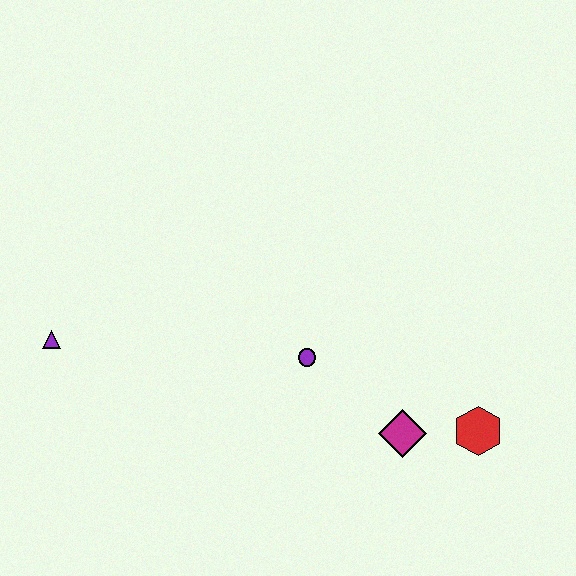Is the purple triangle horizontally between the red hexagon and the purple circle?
No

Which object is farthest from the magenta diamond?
The purple triangle is farthest from the magenta diamond.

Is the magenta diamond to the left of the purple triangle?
No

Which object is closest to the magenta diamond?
The red hexagon is closest to the magenta diamond.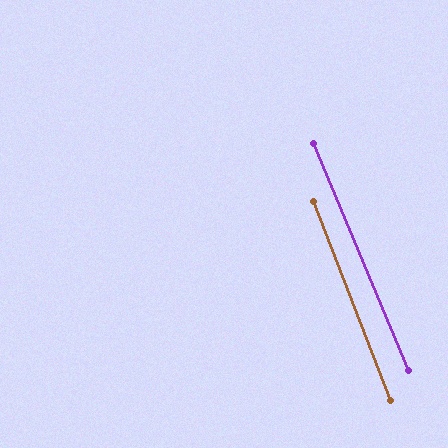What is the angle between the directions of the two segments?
Approximately 2 degrees.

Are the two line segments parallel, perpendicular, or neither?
Parallel — their directions differ by only 1.6°.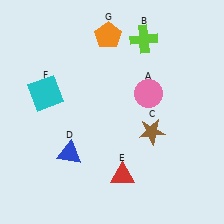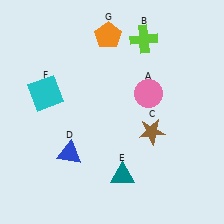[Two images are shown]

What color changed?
The triangle (E) changed from red in Image 1 to teal in Image 2.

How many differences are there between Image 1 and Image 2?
There is 1 difference between the two images.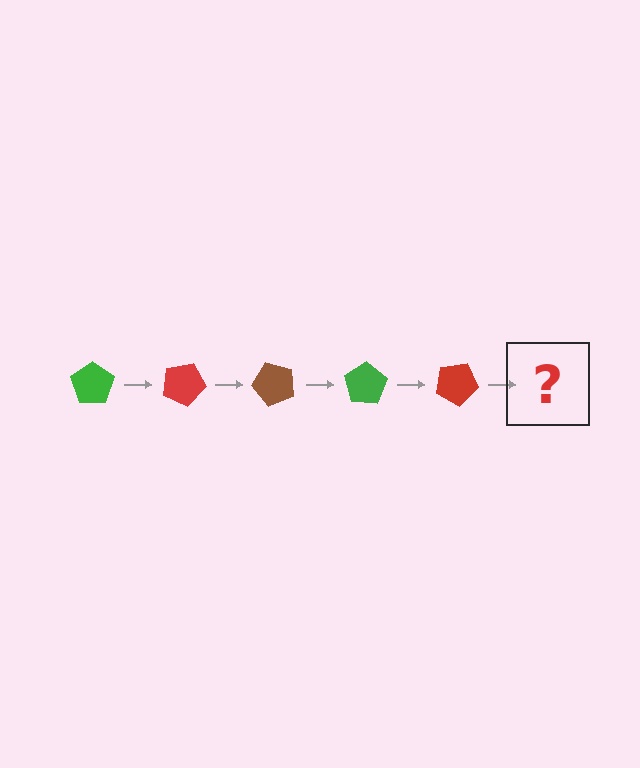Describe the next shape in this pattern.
It should be a brown pentagon, rotated 125 degrees from the start.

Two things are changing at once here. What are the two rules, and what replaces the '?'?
The two rules are that it rotates 25 degrees each step and the color cycles through green, red, and brown. The '?' should be a brown pentagon, rotated 125 degrees from the start.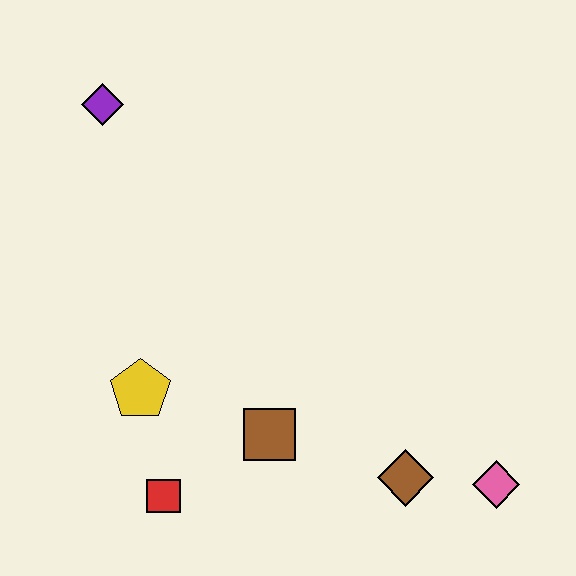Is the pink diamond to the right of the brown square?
Yes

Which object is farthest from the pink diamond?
The purple diamond is farthest from the pink diamond.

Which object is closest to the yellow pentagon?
The red square is closest to the yellow pentagon.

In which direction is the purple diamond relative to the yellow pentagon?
The purple diamond is above the yellow pentagon.